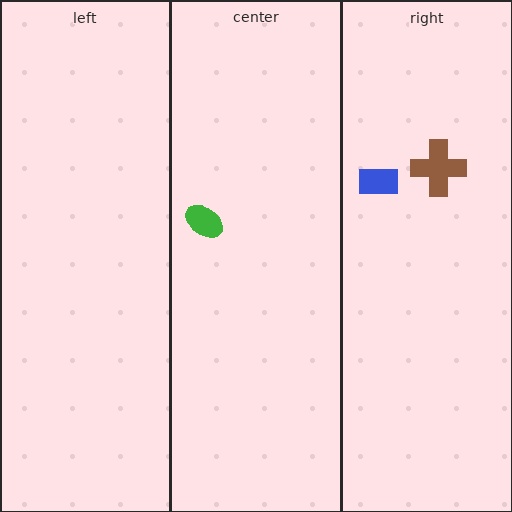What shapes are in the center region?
The green ellipse.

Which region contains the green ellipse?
The center region.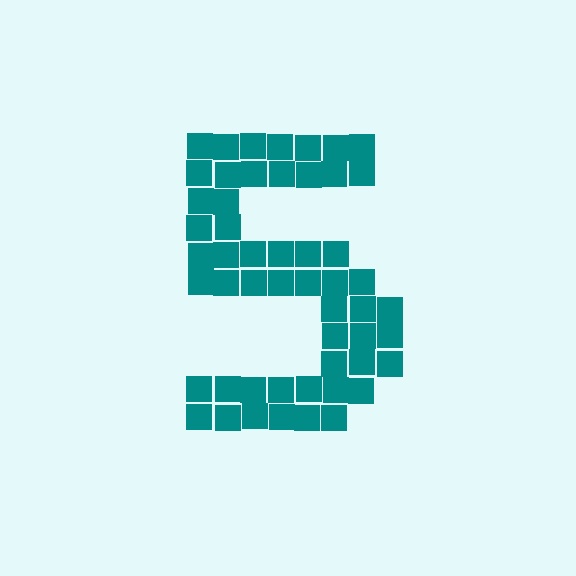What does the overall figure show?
The overall figure shows the digit 5.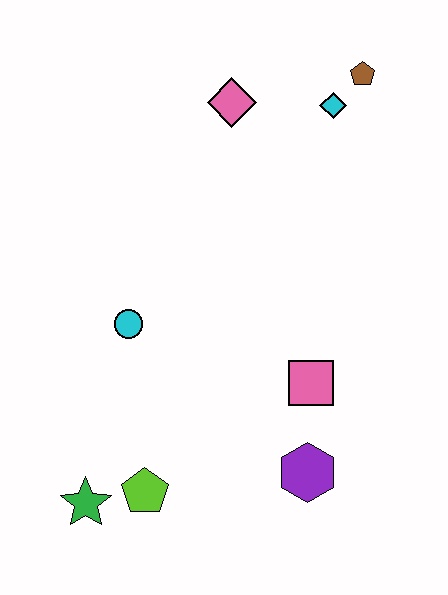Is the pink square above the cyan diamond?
No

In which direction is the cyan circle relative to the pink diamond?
The cyan circle is below the pink diamond.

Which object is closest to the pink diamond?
The cyan diamond is closest to the pink diamond.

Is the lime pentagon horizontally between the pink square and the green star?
Yes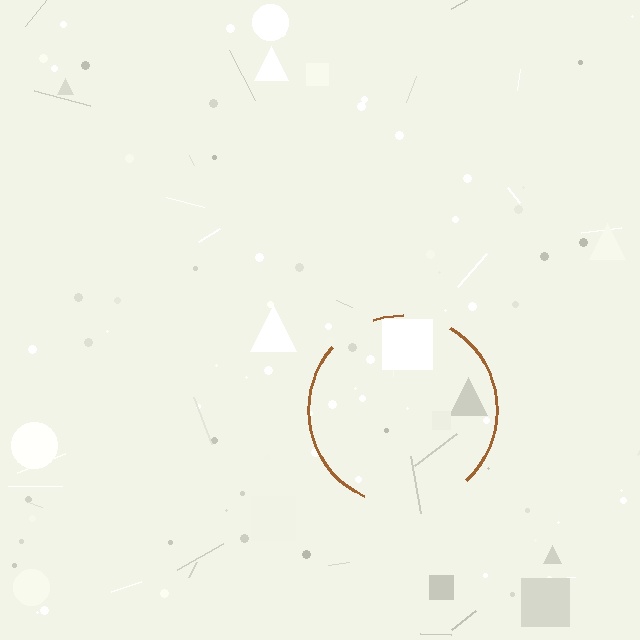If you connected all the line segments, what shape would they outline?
They would outline a circle.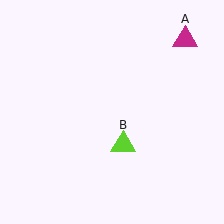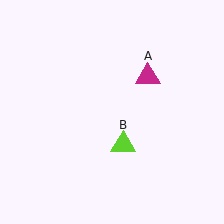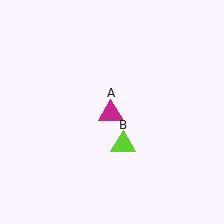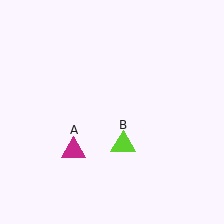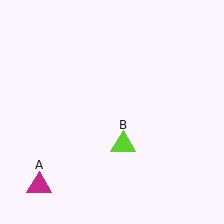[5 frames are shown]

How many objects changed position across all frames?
1 object changed position: magenta triangle (object A).